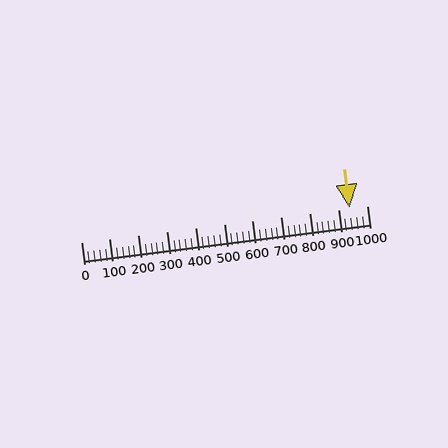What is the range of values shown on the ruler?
The ruler shows values from 0 to 1000.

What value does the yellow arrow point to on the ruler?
The yellow arrow points to approximately 941.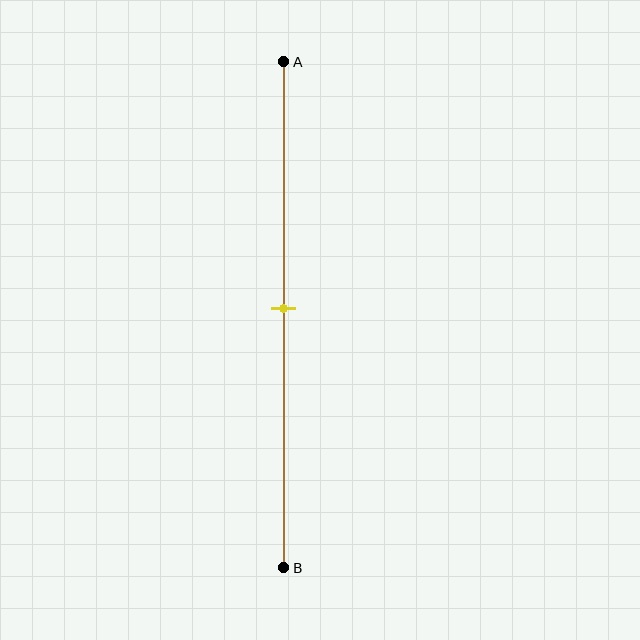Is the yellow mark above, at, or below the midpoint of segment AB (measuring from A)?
The yellow mark is approximately at the midpoint of segment AB.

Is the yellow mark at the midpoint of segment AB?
Yes, the mark is approximately at the midpoint.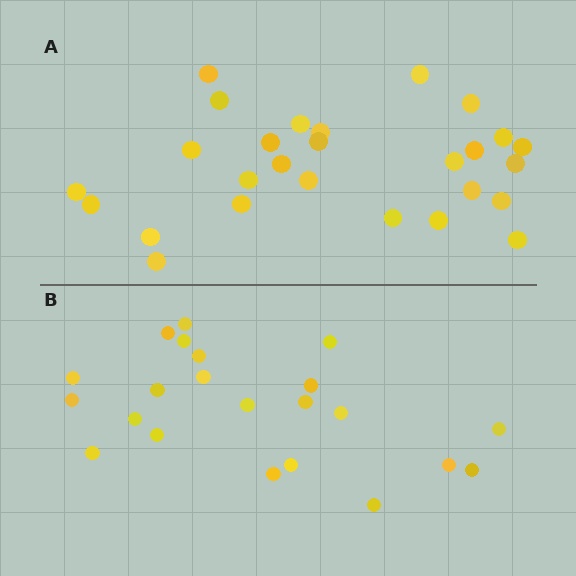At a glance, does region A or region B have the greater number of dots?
Region A (the top region) has more dots.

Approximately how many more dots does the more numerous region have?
Region A has about 5 more dots than region B.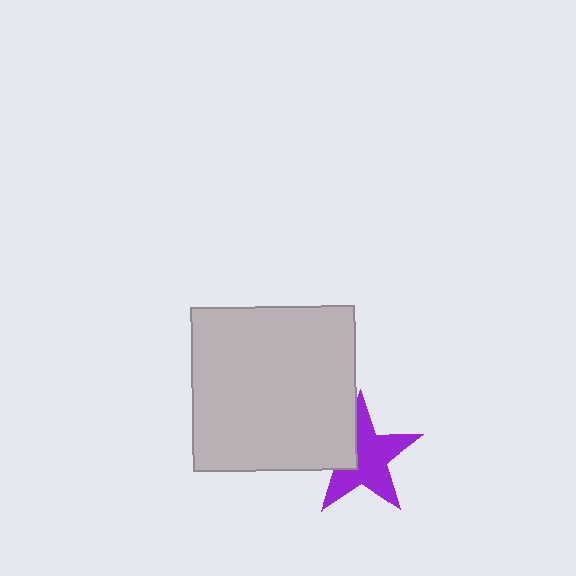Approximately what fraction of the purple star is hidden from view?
Roughly 31% of the purple star is hidden behind the light gray square.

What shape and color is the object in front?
The object in front is a light gray square.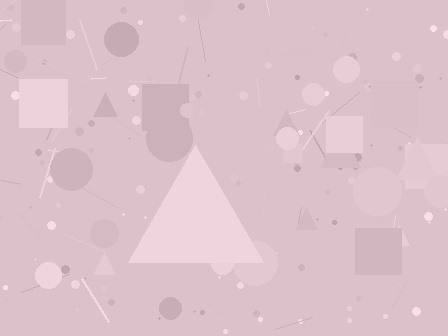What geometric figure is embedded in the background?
A triangle is embedded in the background.